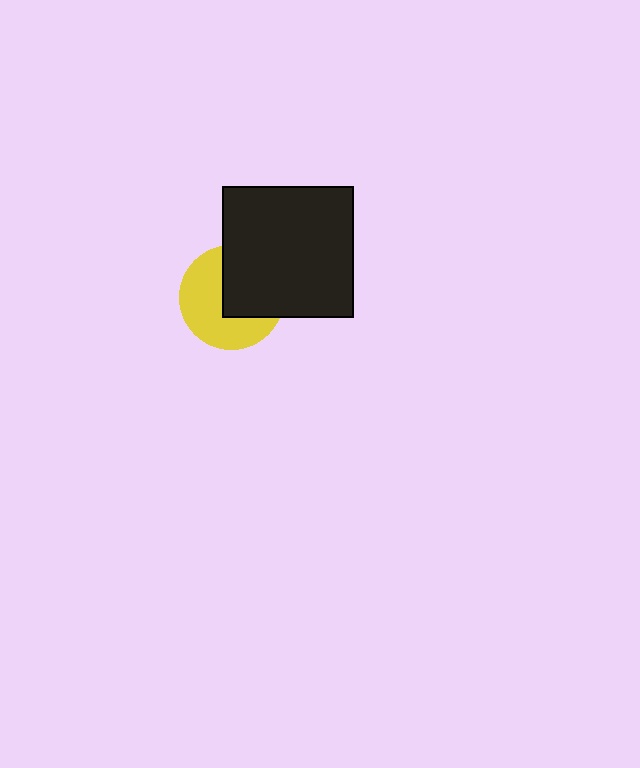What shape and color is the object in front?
The object in front is a black square.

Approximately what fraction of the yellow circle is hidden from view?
Roughly 45% of the yellow circle is hidden behind the black square.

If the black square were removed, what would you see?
You would see the complete yellow circle.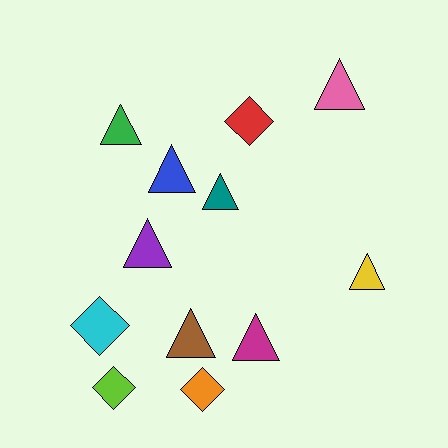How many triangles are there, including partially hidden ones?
There are 8 triangles.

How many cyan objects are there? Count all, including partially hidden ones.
There is 1 cyan object.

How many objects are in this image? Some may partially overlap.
There are 12 objects.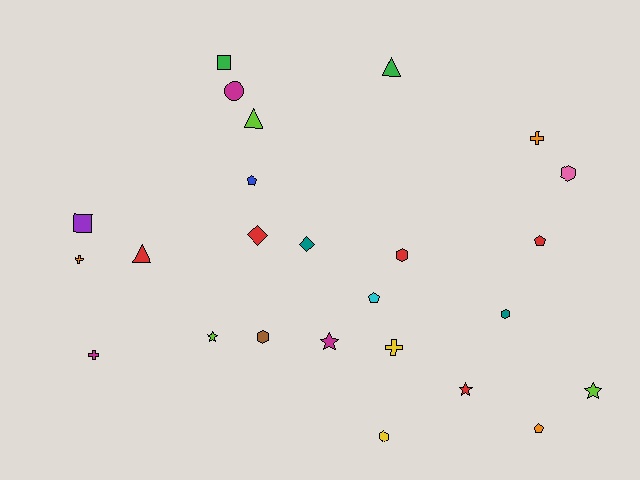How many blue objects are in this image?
There is 1 blue object.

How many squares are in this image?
There are 2 squares.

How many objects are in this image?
There are 25 objects.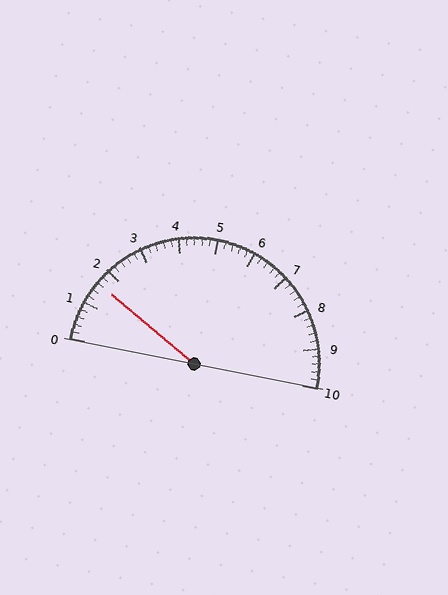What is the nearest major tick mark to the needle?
The nearest major tick mark is 2.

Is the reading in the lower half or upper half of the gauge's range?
The reading is in the lower half of the range (0 to 10).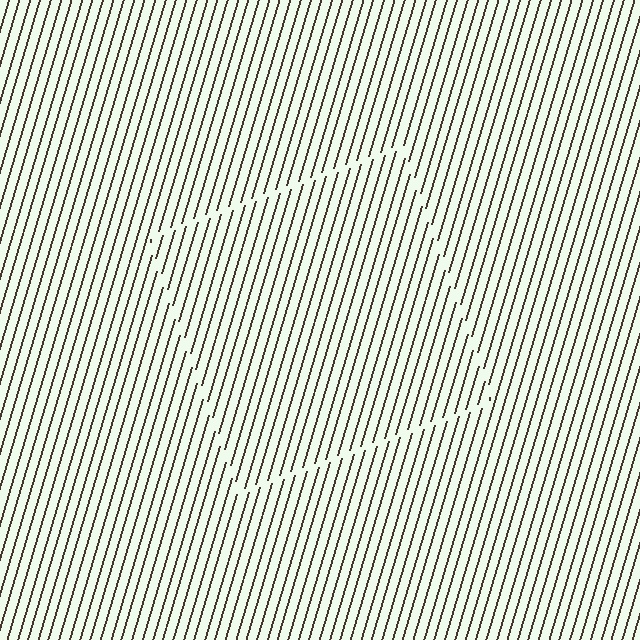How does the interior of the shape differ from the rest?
The interior of the shape contains the same grating, shifted by half a period — the contour is defined by the phase discontinuity where line-ends from the inner and outer gratings abut.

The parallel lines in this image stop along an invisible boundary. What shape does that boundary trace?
An illusory square. The interior of the shape contains the same grating, shifted by half a period — the contour is defined by the phase discontinuity where line-ends from the inner and outer gratings abut.